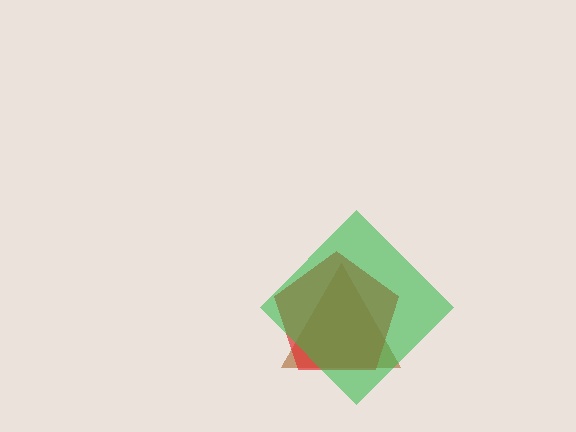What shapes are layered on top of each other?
The layered shapes are: a brown triangle, a red pentagon, a green diamond.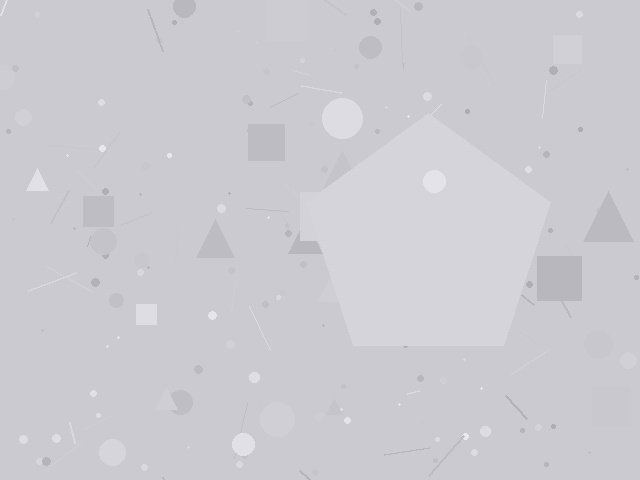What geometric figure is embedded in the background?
A pentagon is embedded in the background.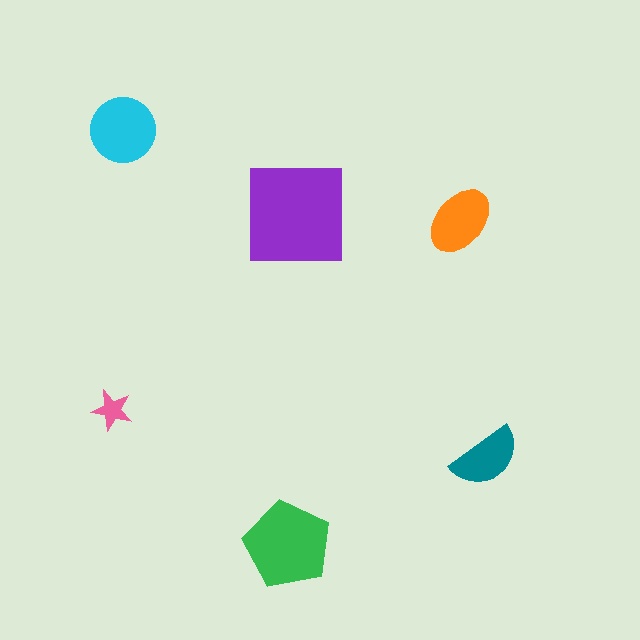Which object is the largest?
The purple square.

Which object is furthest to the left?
The pink star is leftmost.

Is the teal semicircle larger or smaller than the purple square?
Smaller.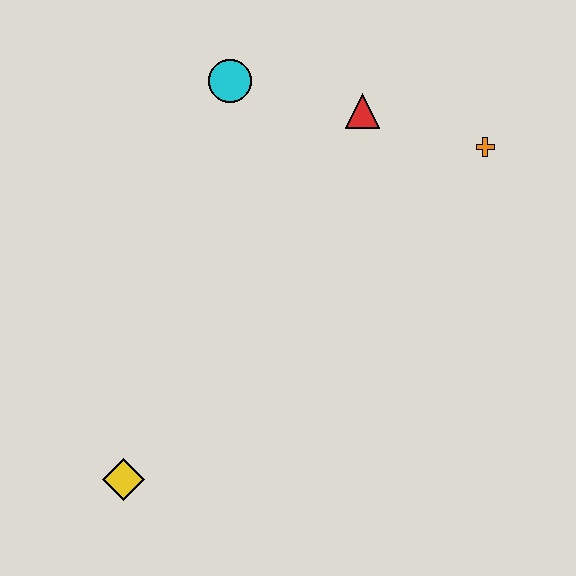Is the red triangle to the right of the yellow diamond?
Yes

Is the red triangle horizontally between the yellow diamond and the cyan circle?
No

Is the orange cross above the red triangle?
No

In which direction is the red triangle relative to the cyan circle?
The red triangle is to the right of the cyan circle.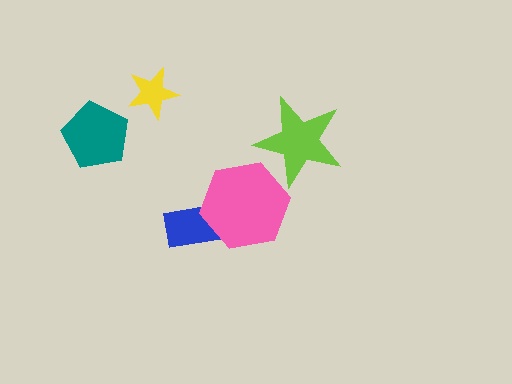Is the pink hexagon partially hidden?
No, no other shape covers it.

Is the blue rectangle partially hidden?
Yes, it is partially covered by another shape.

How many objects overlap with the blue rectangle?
1 object overlaps with the blue rectangle.